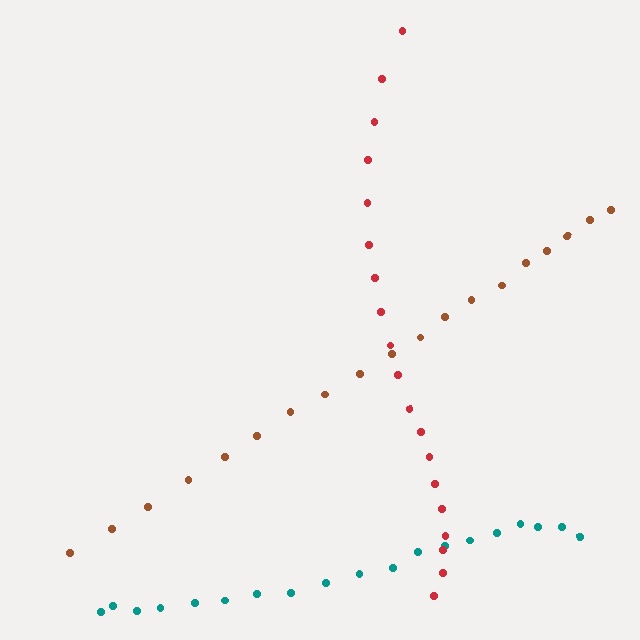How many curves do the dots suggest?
There are 3 distinct paths.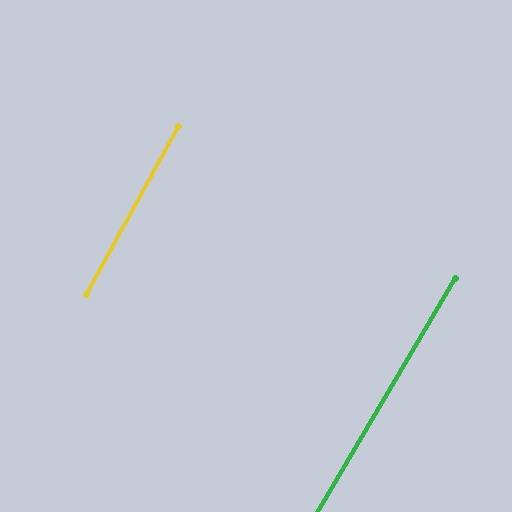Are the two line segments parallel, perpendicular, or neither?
Parallel — their directions differ by only 1.7°.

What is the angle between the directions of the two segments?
Approximately 2 degrees.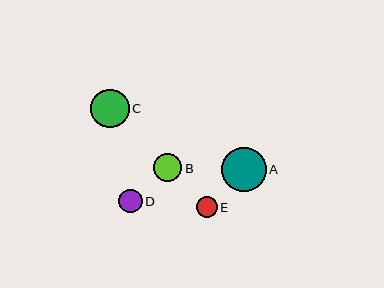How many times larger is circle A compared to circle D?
Circle A is approximately 1.9 times the size of circle D.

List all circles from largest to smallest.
From largest to smallest: A, C, B, D, E.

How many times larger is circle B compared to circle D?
Circle B is approximately 1.2 times the size of circle D.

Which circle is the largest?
Circle A is the largest with a size of approximately 45 pixels.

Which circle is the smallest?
Circle E is the smallest with a size of approximately 21 pixels.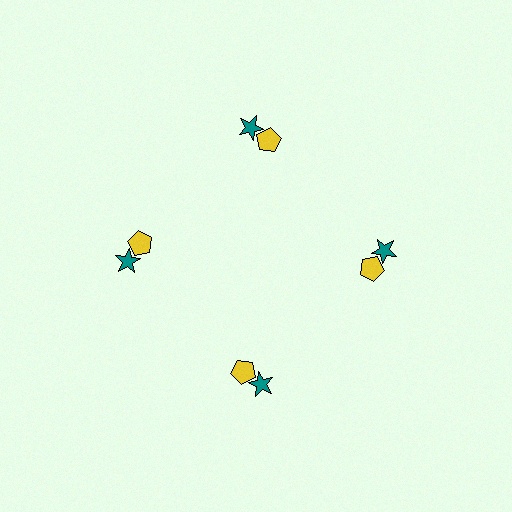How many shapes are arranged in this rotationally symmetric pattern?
There are 8 shapes, arranged in 4 groups of 2.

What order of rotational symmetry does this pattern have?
This pattern has 4-fold rotational symmetry.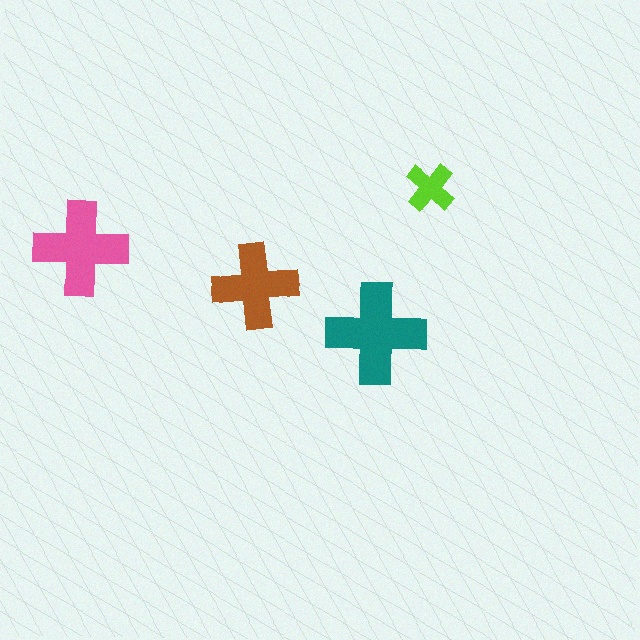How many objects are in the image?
There are 4 objects in the image.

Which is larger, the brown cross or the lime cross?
The brown one.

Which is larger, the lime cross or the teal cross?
The teal one.